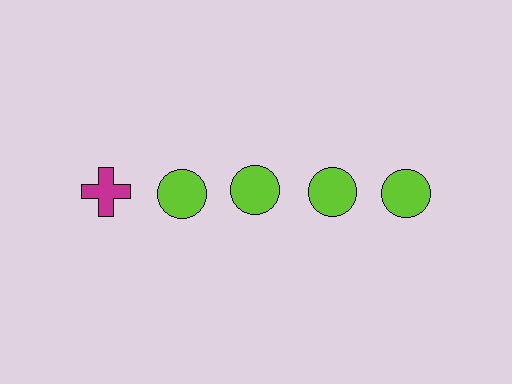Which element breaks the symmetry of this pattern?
The magenta cross in the top row, leftmost column breaks the symmetry. All other shapes are lime circles.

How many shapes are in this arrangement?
There are 5 shapes arranged in a grid pattern.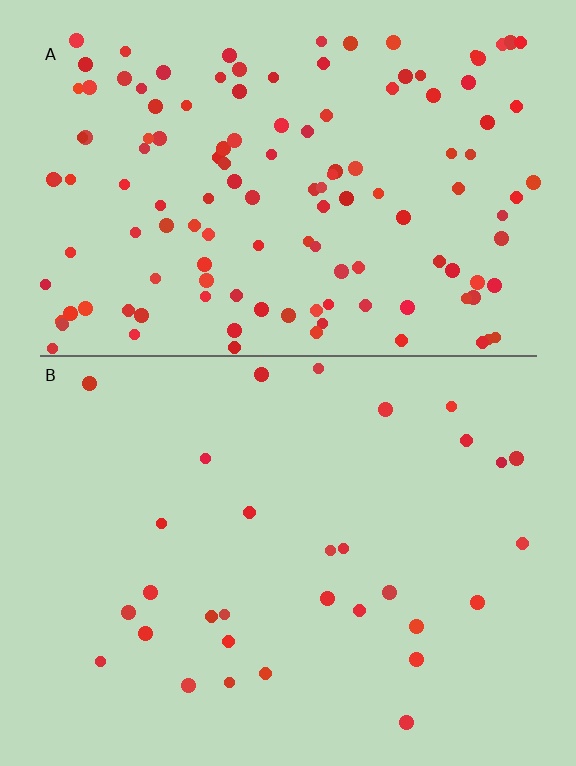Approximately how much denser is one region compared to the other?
Approximately 4.3× — region A over region B.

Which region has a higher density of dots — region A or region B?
A (the top).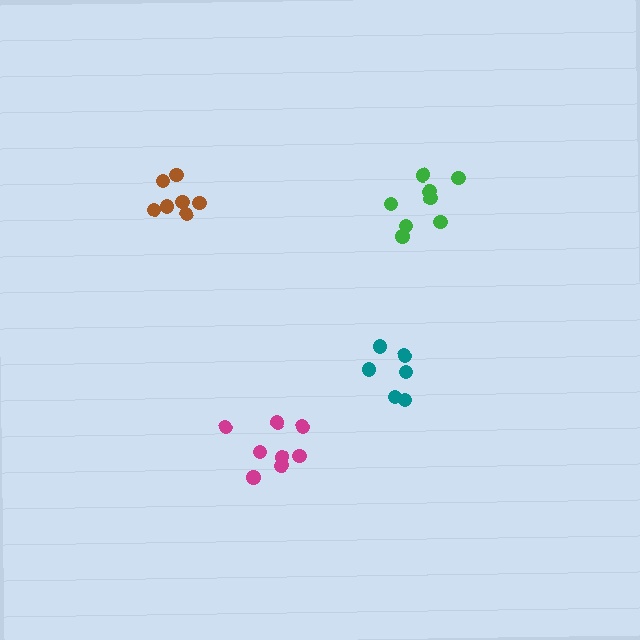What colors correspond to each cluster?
The clusters are colored: green, teal, brown, magenta.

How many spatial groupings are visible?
There are 4 spatial groupings.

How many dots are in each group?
Group 1: 8 dots, Group 2: 6 dots, Group 3: 7 dots, Group 4: 8 dots (29 total).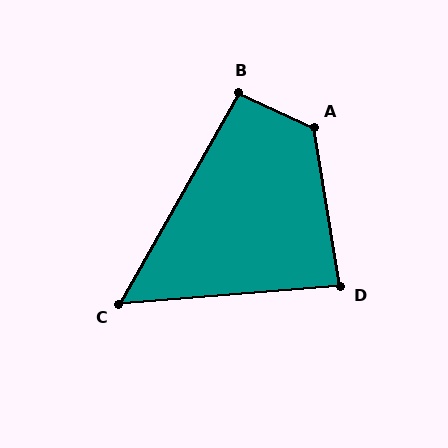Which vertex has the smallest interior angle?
C, at approximately 56 degrees.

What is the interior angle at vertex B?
Approximately 95 degrees (approximately right).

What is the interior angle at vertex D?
Approximately 85 degrees (approximately right).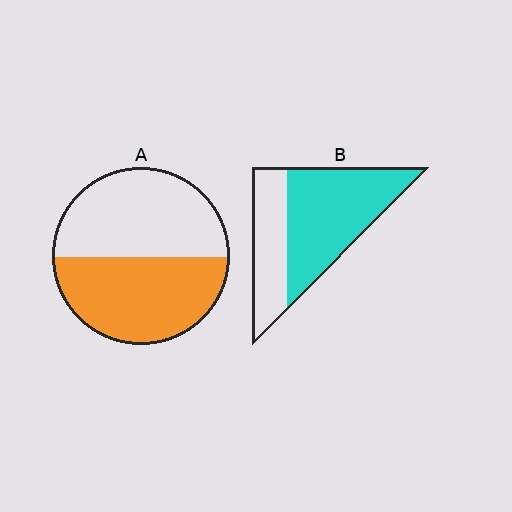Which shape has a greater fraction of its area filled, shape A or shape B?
Shape B.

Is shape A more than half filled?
Roughly half.